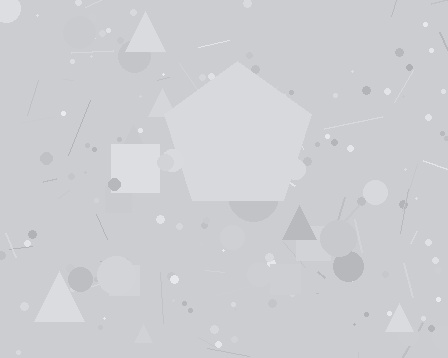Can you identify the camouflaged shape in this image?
The camouflaged shape is a pentagon.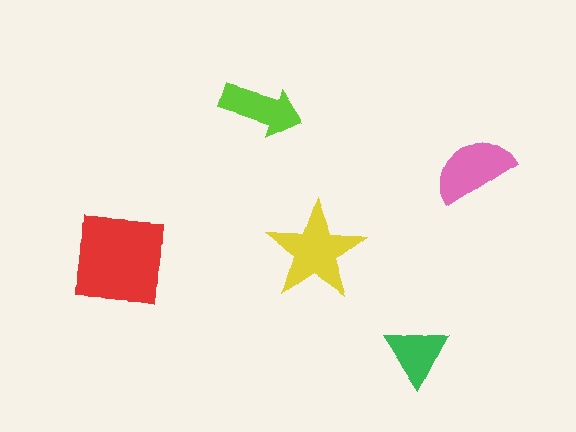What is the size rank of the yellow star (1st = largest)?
2nd.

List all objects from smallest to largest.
The green triangle, the lime arrow, the pink semicircle, the yellow star, the red square.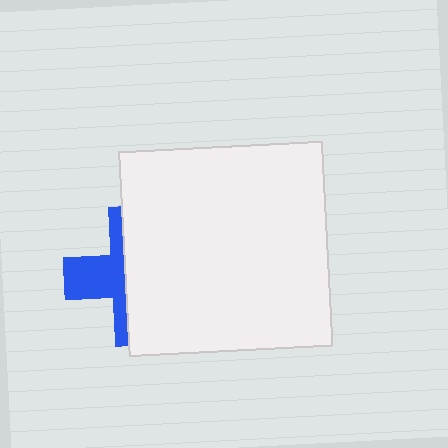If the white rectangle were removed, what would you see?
You would see the complete blue cross.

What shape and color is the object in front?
The object in front is a white rectangle.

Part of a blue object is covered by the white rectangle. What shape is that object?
It is a cross.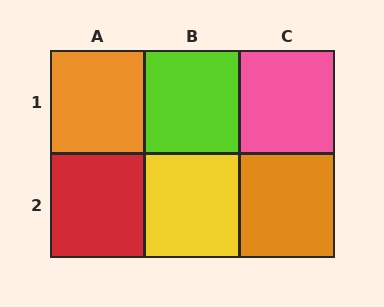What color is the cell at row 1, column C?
Pink.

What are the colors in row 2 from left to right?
Red, yellow, orange.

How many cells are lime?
1 cell is lime.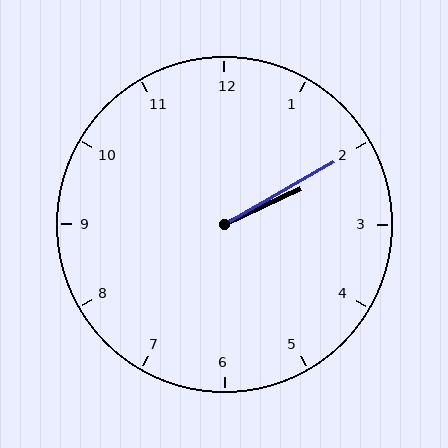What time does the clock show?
2:10.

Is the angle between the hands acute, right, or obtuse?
It is acute.